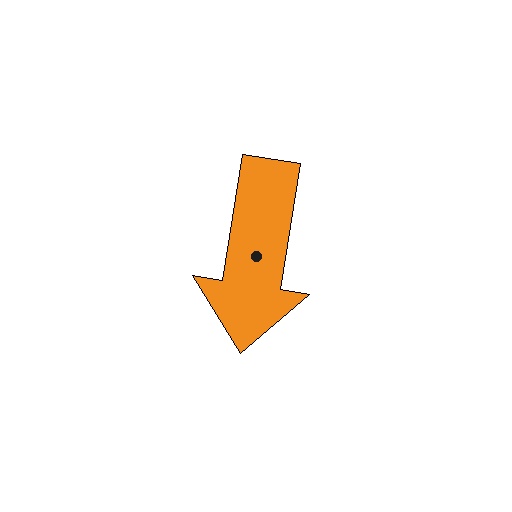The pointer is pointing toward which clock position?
Roughly 6 o'clock.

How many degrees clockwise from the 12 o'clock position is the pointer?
Approximately 189 degrees.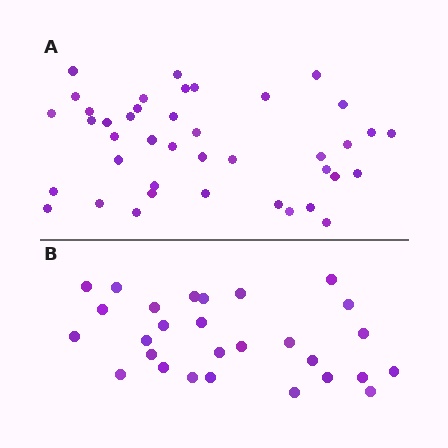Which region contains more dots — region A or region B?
Region A (the top region) has more dots.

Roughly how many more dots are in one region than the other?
Region A has approximately 15 more dots than region B.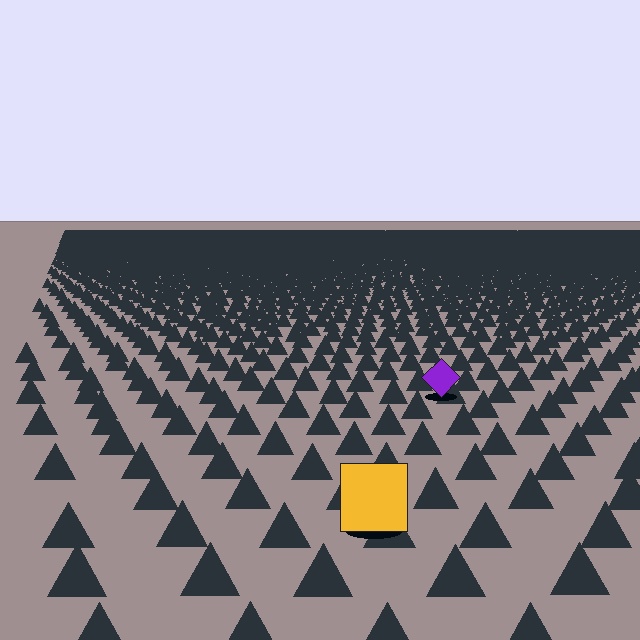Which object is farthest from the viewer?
The purple diamond is farthest from the viewer. It appears smaller and the ground texture around it is denser.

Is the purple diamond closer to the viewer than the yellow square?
No. The yellow square is closer — you can tell from the texture gradient: the ground texture is coarser near it.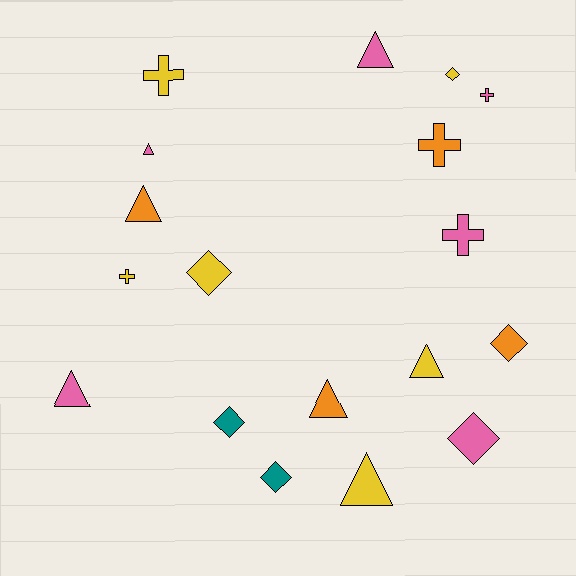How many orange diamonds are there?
There is 1 orange diamond.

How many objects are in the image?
There are 18 objects.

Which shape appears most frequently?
Triangle, with 7 objects.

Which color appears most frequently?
Yellow, with 6 objects.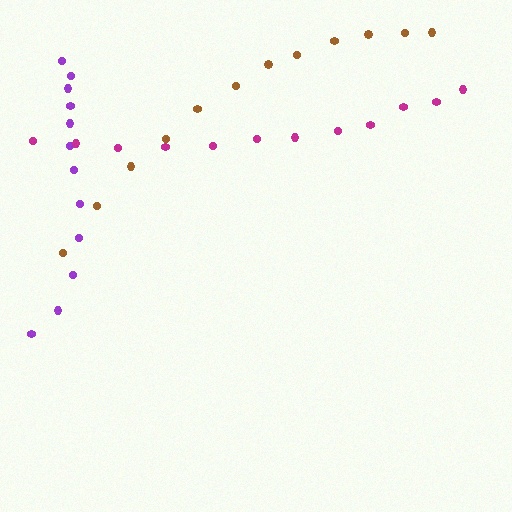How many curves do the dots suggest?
There are 3 distinct paths.